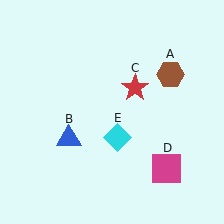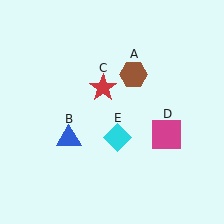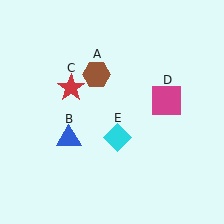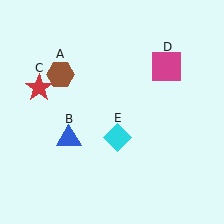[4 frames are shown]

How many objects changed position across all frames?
3 objects changed position: brown hexagon (object A), red star (object C), magenta square (object D).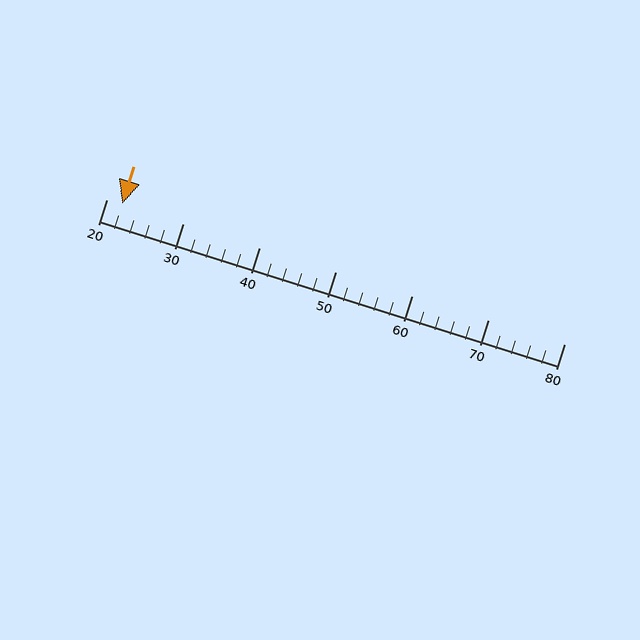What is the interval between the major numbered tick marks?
The major tick marks are spaced 10 units apart.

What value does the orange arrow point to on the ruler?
The orange arrow points to approximately 22.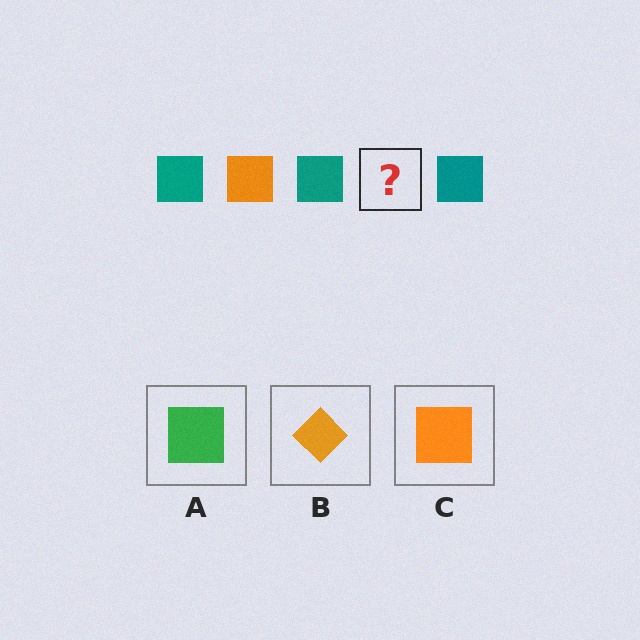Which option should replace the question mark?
Option C.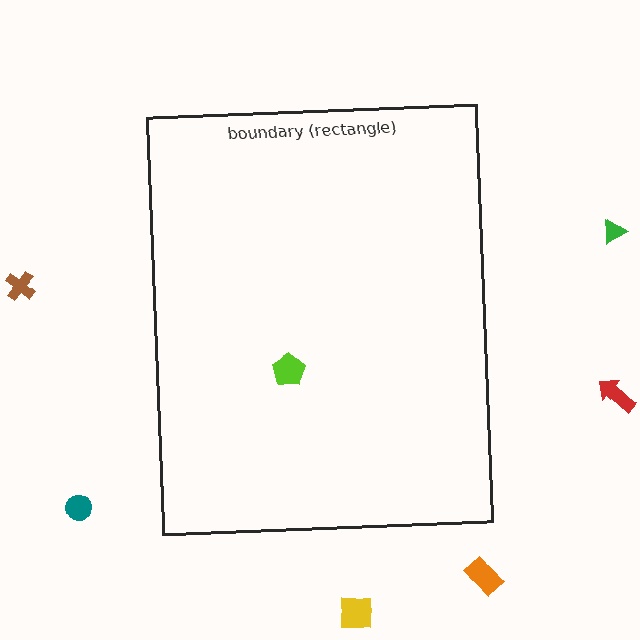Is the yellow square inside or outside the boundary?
Outside.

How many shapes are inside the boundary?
1 inside, 6 outside.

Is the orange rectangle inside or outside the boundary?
Outside.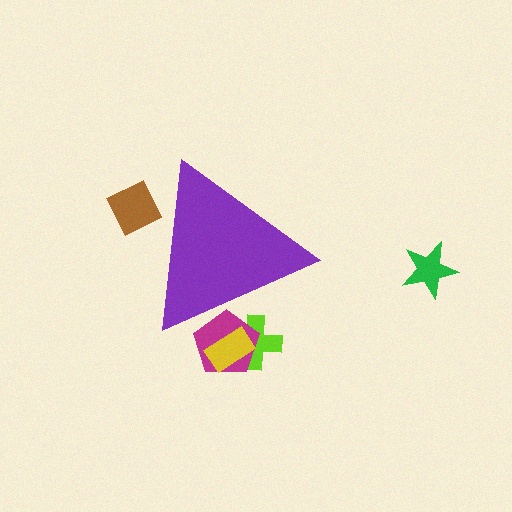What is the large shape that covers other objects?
A purple triangle.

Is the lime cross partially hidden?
Yes, the lime cross is partially hidden behind the purple triangle.